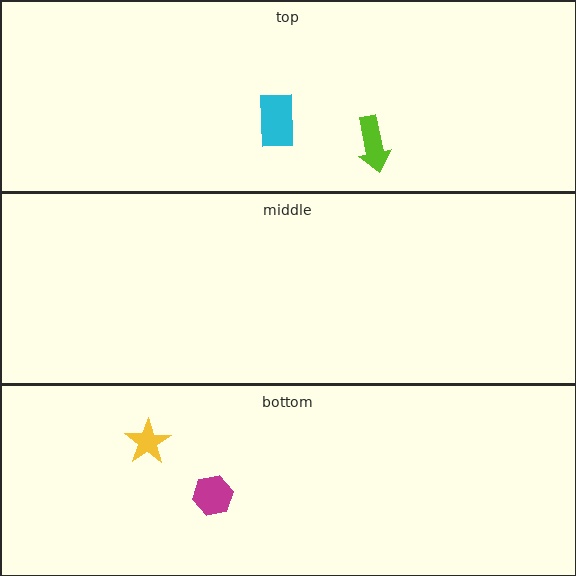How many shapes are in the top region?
2.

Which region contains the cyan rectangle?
The top region.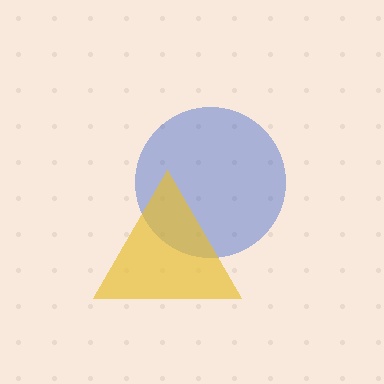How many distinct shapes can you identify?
There are 2 distinct shapes: a blue circle, a yellow triangle.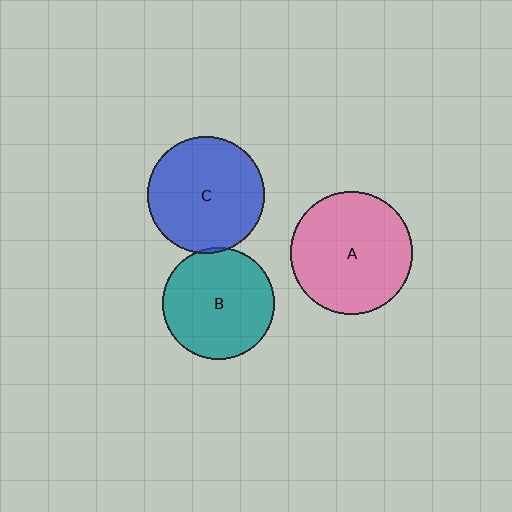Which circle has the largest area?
Circle A (pink).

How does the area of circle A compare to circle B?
Approximately 1.2 times.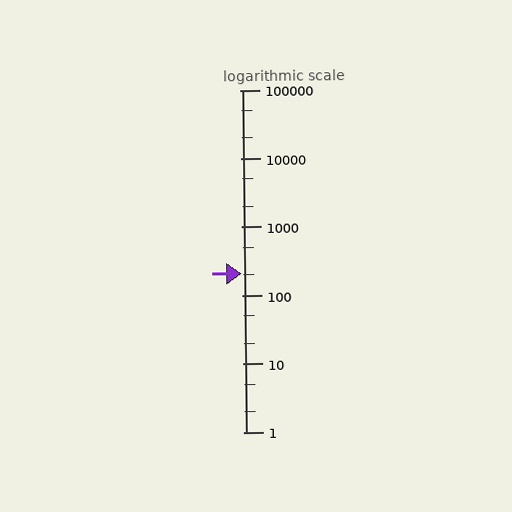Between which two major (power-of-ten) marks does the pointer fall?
The pointer is between 100 and 1000.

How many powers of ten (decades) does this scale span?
The scale spans 5 decades, from 1 to 100000.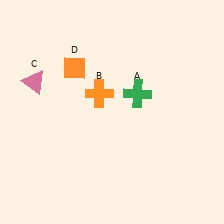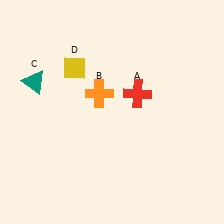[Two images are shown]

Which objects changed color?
A changed from green to red. C changed from pink to teal. D changed from orange to yellow.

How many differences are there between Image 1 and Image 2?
There are 3 differences between the two images.